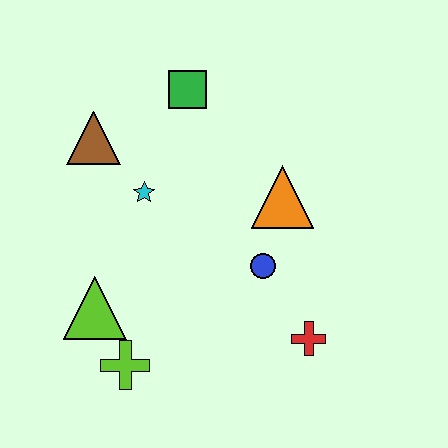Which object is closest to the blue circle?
The orange triangle is closest to the blue circle.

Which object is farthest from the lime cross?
The green square is farthest from the lime cross.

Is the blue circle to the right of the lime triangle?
Yes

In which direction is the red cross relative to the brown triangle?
The red cross is to the right of the brown triangle.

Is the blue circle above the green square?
No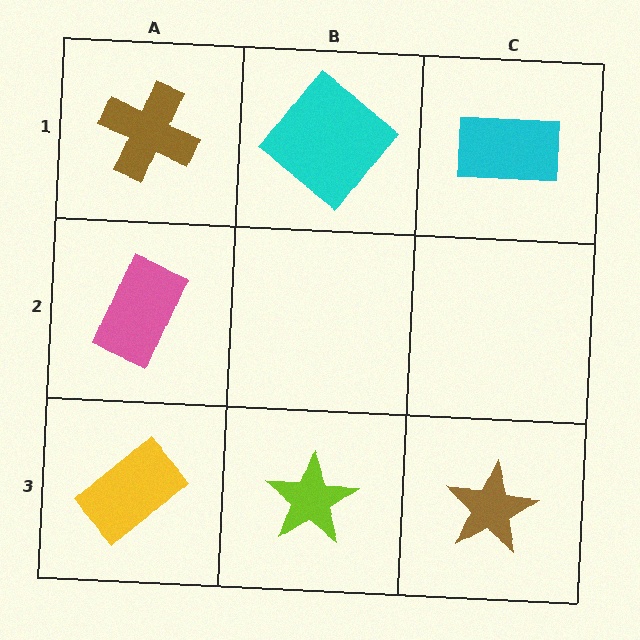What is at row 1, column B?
A cyan diamond.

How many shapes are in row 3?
3 shapes.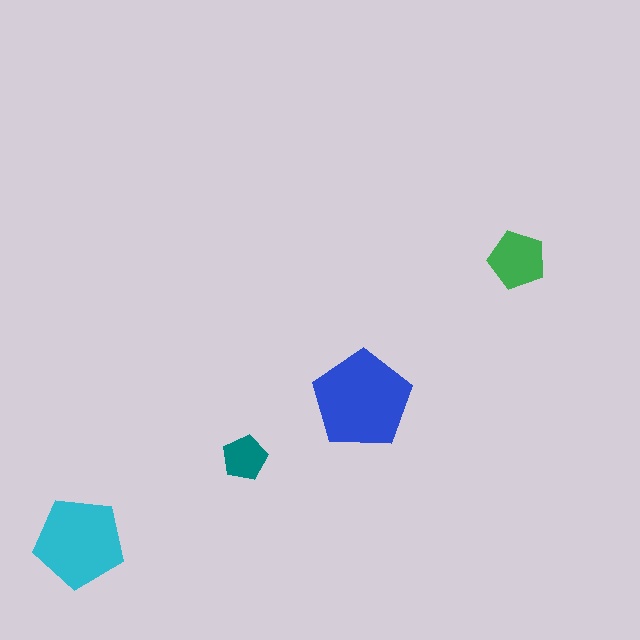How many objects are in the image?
There are 4 objects in the image.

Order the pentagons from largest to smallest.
the blue one, the cyan one, the green one, the teal one.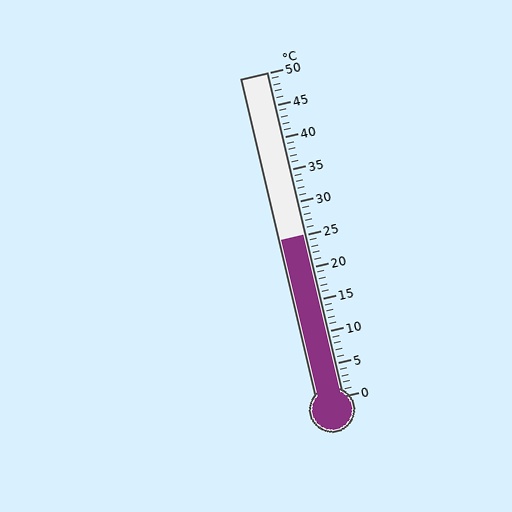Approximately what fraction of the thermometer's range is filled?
The thermometer is filled to approximately 50% of its range.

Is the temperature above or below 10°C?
The temperature is above 10°C.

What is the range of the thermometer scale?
The thermometer scale ranges from 0°C to 50°C.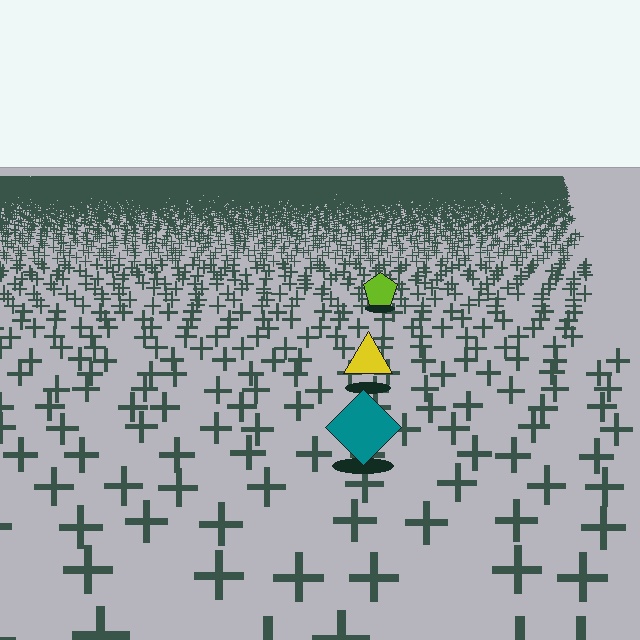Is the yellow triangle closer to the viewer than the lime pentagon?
Yes. The yellow triangle is closer — you can tell from the texture gradient: the ground texture is coarser near it.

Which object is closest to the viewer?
The teal diamond is closest. The texture marks near it are larger and more spread out.